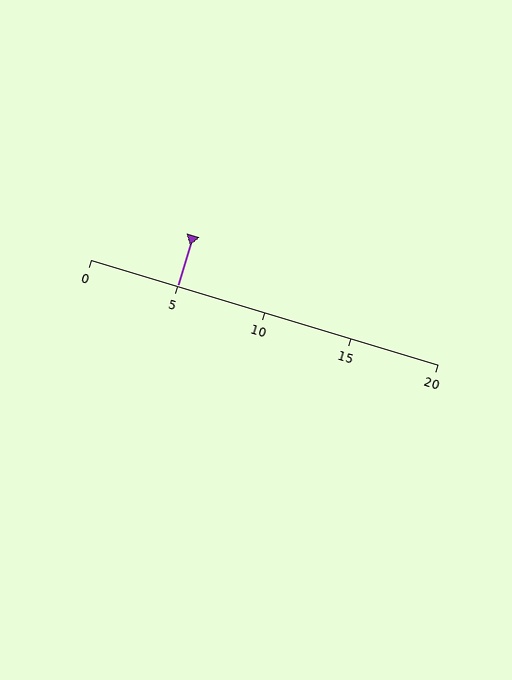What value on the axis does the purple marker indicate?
The marker indicates approximately 5.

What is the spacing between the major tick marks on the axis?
The major ticks are spaced 5 apart.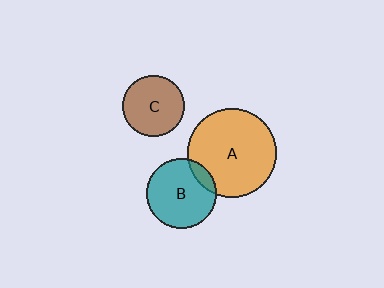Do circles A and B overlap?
Yes.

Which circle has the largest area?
Circle A (orange).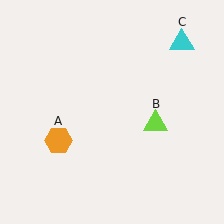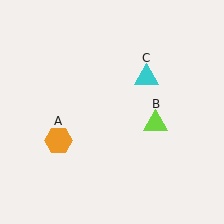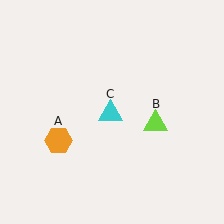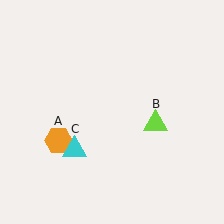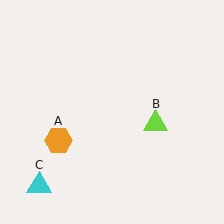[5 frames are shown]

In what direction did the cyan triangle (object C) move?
The cyan triangle (object C) moved down and to the left.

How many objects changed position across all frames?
1 object changed position: cyan triangle (object C).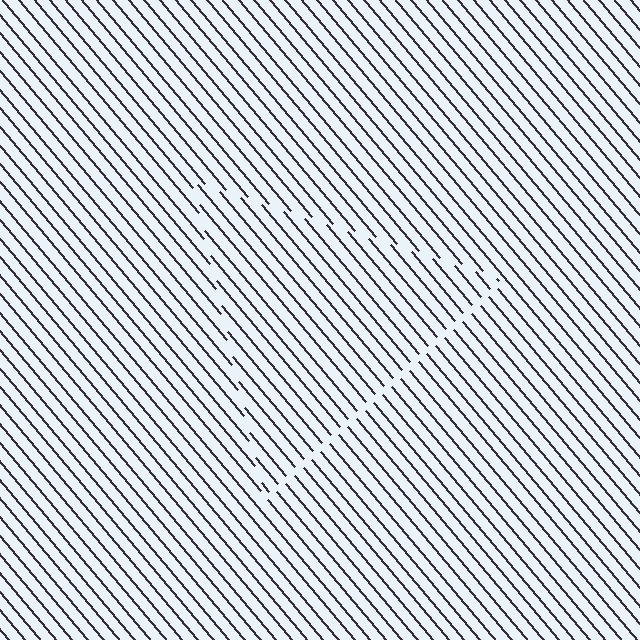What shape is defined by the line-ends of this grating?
An illusory triangle. The interior of the shape contains the same grating, shifted by half a period — the contour is defined by the phase discontinuity where line-ends from the inner and outer gratings abut.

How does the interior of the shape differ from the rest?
The interior of the shape contains the same grating, shifted by half a period — the contour is defined by the phase discontinuity where line-ends from the inner and outer gratings abut.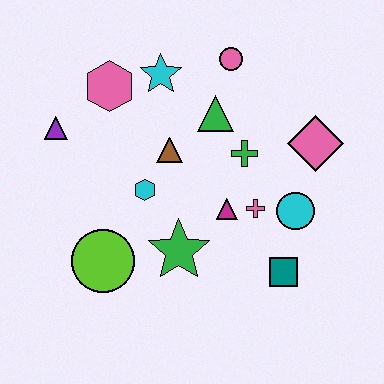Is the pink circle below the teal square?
No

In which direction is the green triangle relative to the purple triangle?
The green triangle is to the right of the purple triangle.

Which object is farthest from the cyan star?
The teal square is farthest from the cyan star.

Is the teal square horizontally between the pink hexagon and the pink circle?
No